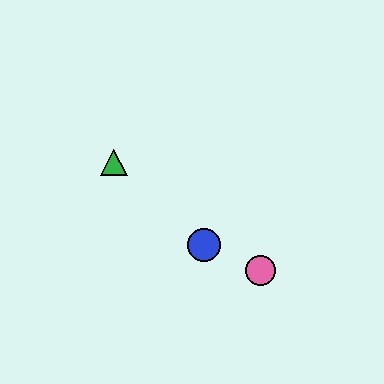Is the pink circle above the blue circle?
No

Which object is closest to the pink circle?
The blue circle is closest to the pink circle.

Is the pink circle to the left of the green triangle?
No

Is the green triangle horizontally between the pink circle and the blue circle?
No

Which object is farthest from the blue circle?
The green triangle is farthest from the blue circle.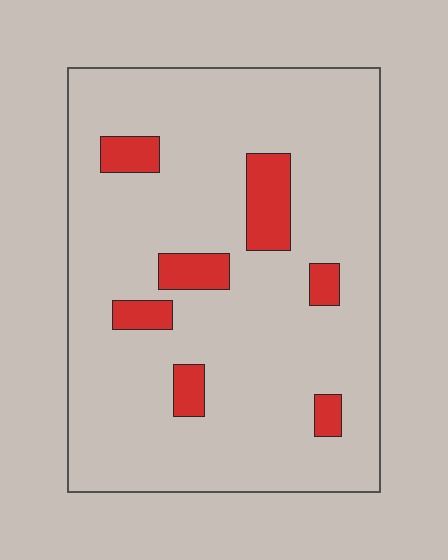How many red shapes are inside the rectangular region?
7.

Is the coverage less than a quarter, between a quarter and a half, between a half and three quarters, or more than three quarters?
Less than a quarter.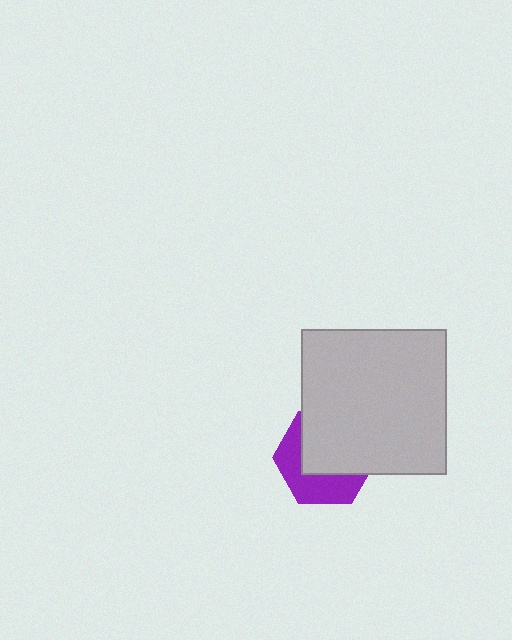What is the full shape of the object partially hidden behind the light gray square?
The partially hidden object is a purple hexagon.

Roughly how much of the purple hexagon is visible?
A small part of it is visible (roughly 43%).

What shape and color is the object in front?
The object in front is a light gray square.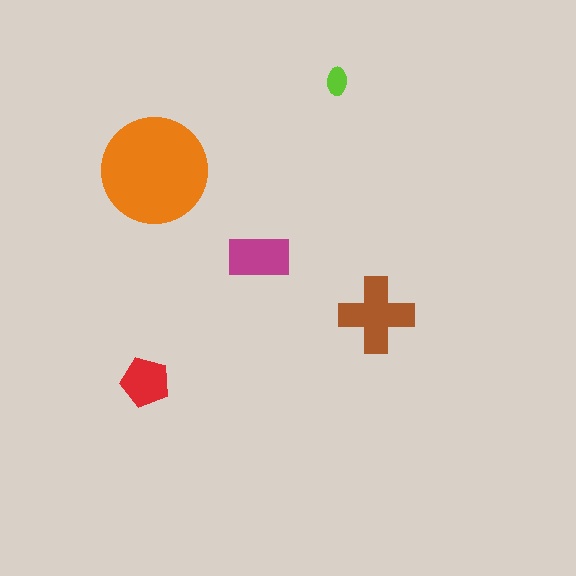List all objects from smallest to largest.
The lime ellipse, the red pentagon, the magenta rectangle, the brown cross, the orange circle.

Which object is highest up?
The lime ellipse is topmost.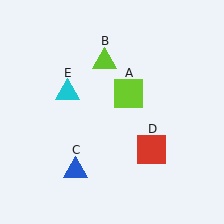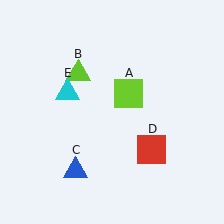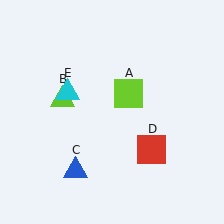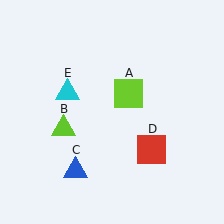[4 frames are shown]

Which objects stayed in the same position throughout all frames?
Lime square (object A) and blue triangle (object C) and red square (object D) and cyan triangle (object E) remained stationary.